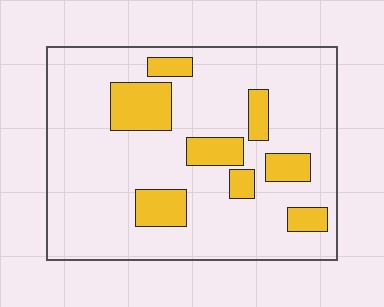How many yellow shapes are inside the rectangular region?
8.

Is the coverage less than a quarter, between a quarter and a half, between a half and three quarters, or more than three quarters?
Less than a quarter.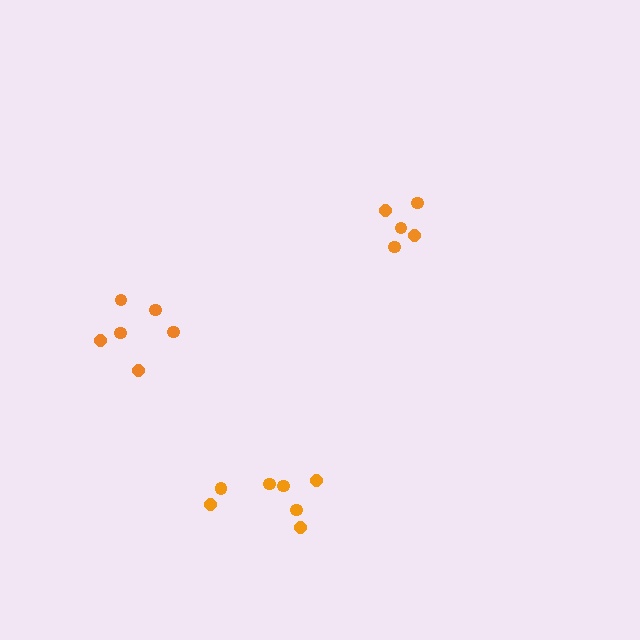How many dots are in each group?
Group 1: 7 dots, Group 2: 5 dots, Group 3: 6 dots (18 total).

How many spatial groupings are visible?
There are 3 spatial groupings.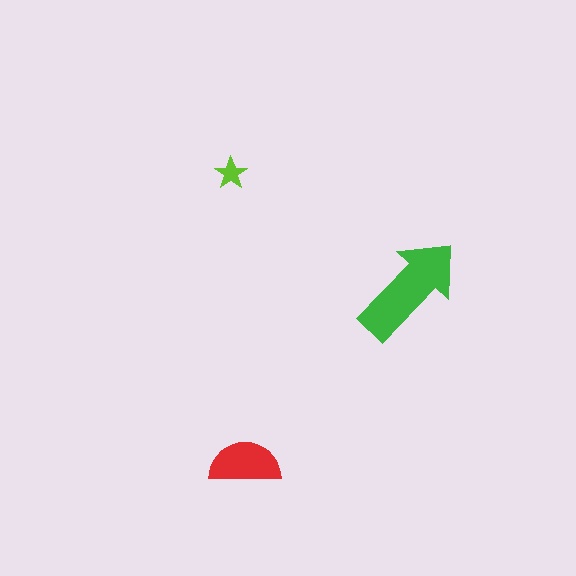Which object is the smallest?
The lime star.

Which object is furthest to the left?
The lime star is leftmost.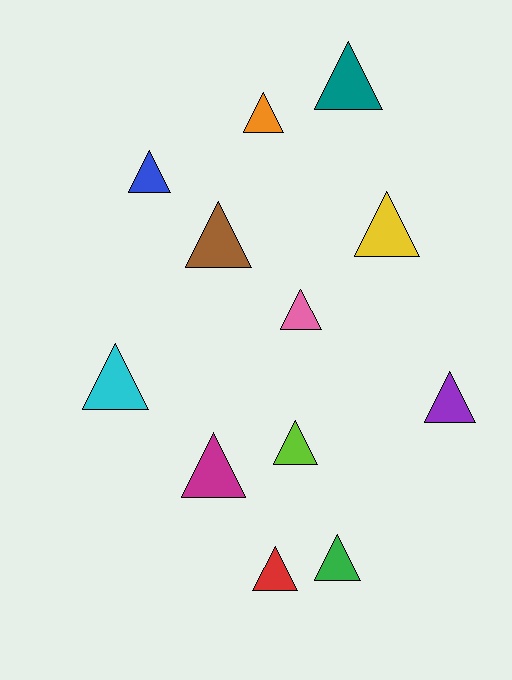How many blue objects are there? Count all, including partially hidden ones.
There is 1 blue object.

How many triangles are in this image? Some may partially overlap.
There are 12 triangles.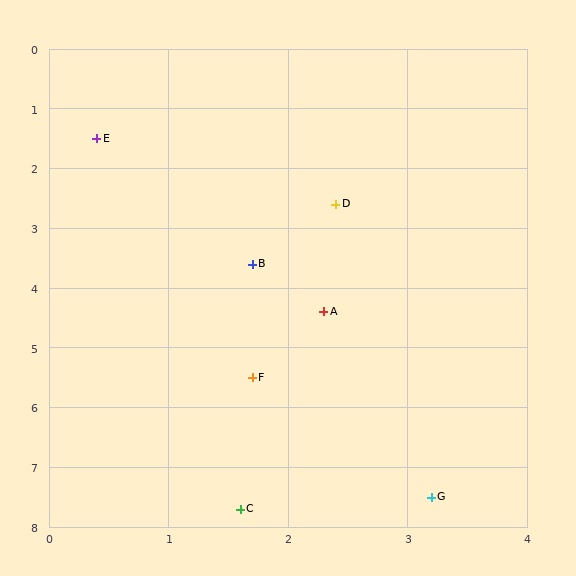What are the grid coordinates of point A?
Point A is at approximately (2.3, 4.4).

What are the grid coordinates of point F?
Point F is at approximately (1.7, 5.5).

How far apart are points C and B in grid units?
Points C and B are about 4.1 grid units apart.